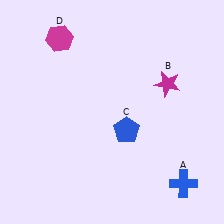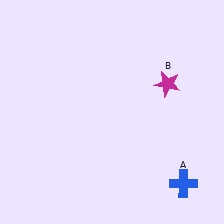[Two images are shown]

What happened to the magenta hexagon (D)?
The magenta hexagon (D) was removed in Image 2. It was in the top-left area of Image 1.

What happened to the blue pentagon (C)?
The blue pentagon (C) was removed in Image 2. It was in the bottom-right area of Image 1.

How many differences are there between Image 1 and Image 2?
There are 2 differences between the two images.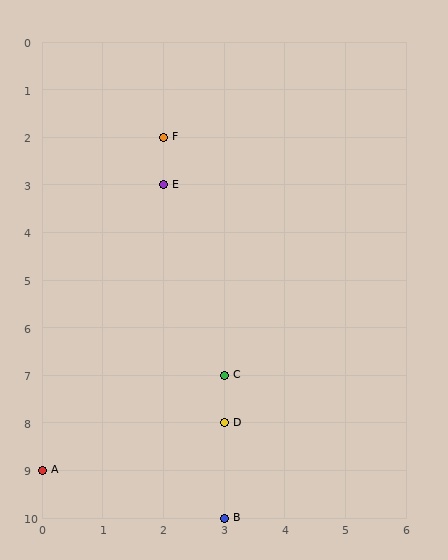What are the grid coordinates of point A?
Point A is at grid coordinates (0, 9).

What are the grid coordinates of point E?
Point E is at grid coordinates (2, 3).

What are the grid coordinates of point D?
Point D is at grid coordinates (3, 8).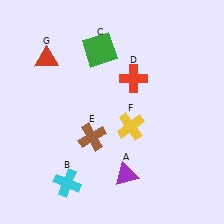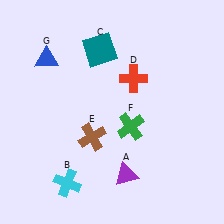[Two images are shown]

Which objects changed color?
C changed from green to teal. F changed from yellow to green. G changed from red to blue.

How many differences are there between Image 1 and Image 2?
There are 3 differences between the two images.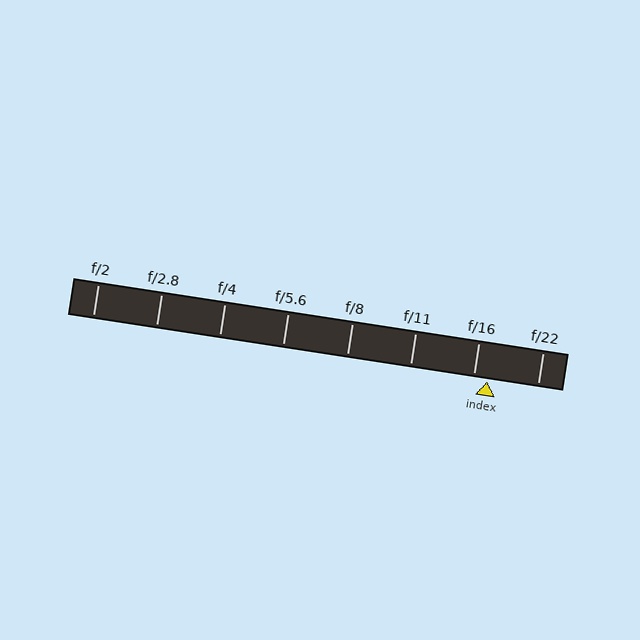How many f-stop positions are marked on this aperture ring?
There are 8 f-stop positions marked.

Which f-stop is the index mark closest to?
The index mark is closest to f/16.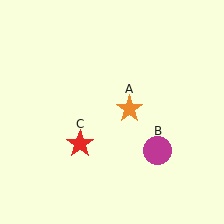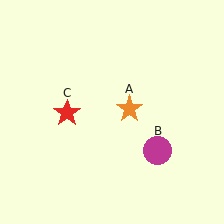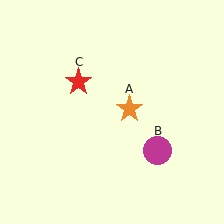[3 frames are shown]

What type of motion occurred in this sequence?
The red star (object C) rotated clockwise around the center of the scene.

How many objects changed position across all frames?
1 object changed position: red star (object C).